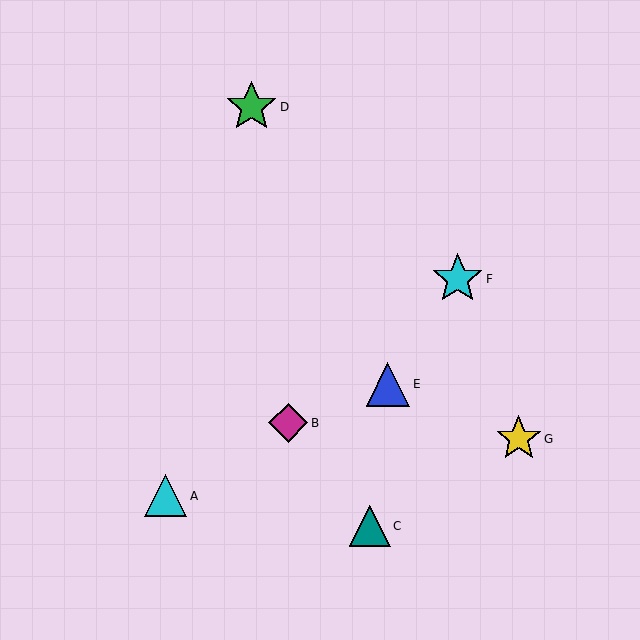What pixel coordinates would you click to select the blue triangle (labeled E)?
Click at (388, 384) to select the blue triangle E.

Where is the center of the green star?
The center of the green star is at (251, 107).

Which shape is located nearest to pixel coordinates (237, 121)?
The green star (labeled D) at (251, 107) is nearest to that location.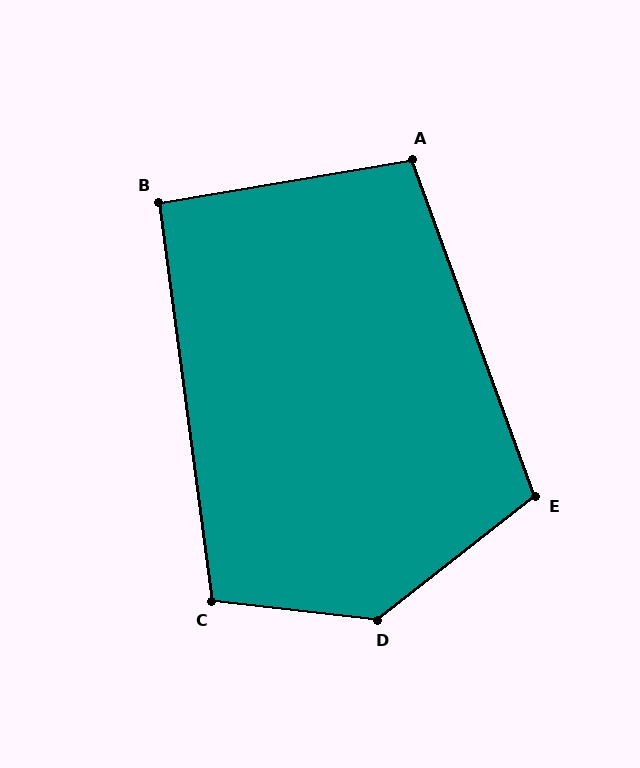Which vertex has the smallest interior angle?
B, at approximately 92 degrees.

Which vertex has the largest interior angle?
D, at approximately 136 degrees.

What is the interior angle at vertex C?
Approximately 104 degrees (obtuse).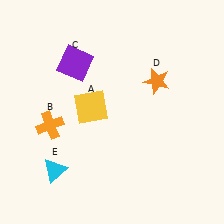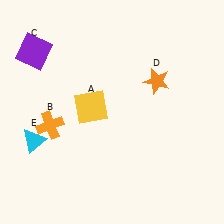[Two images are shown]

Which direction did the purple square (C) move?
The purple square (C) moved left.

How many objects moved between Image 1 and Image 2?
2 objects moved between the two images.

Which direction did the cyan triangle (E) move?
The cyan triangle (E) moved up.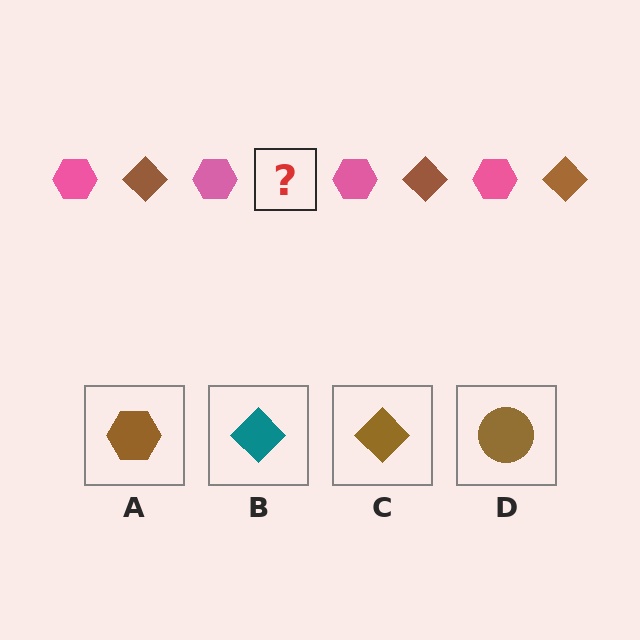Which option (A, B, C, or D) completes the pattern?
C.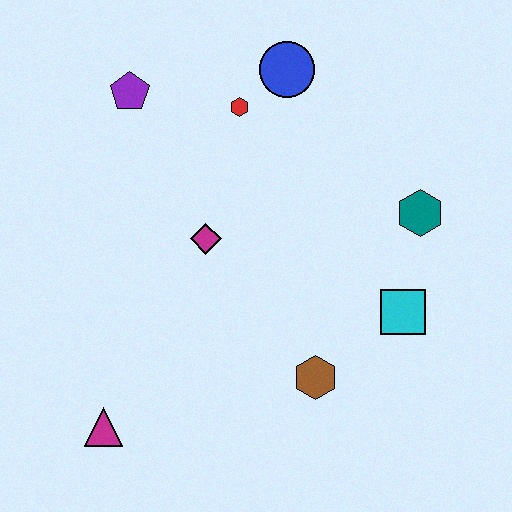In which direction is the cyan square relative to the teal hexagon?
The cyan square is below the teal hexagon.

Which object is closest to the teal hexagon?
The cyan square is closest to the teal hexagon.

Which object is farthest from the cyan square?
The purple pentagon is farthest from the cyan square.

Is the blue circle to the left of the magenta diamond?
No